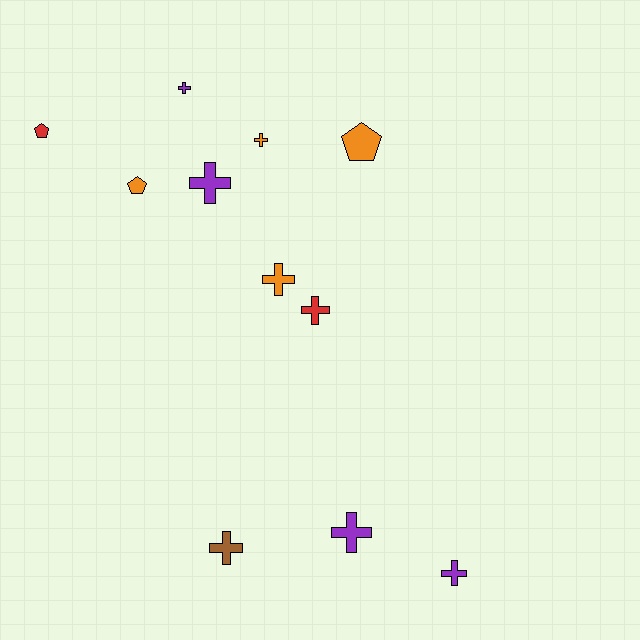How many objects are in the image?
There are 11 objects.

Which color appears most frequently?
Purple, with 4 objects.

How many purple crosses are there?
There are 4 purple crosses.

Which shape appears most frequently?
Cross, with 8 objects.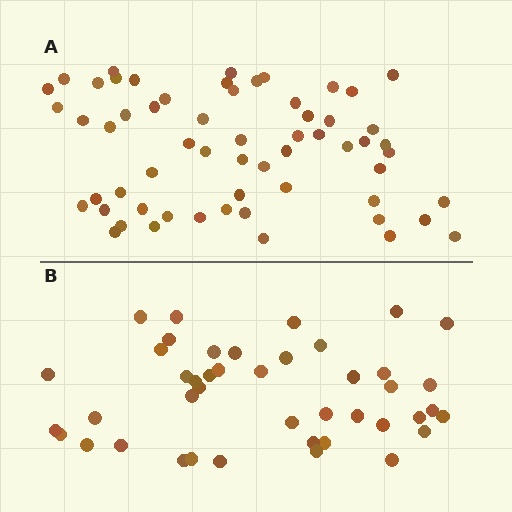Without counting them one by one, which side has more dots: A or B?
Region A (the top region) has more dots.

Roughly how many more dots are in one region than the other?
Region A has approximately 15 more dots than region B.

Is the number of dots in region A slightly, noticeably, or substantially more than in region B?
Region A has noticeably more, but not dramatically so. The ratio is roughly 1.4 to 1.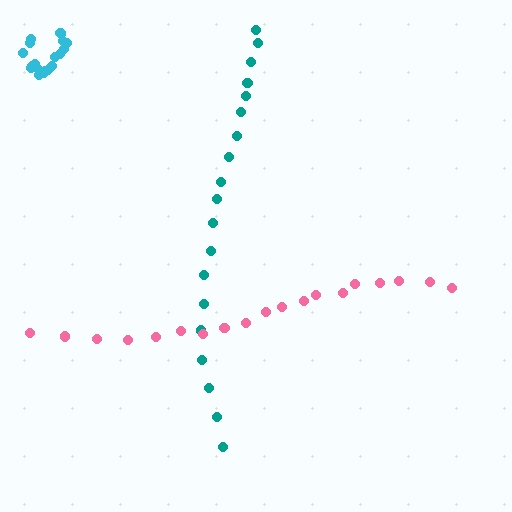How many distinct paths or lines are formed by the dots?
There are 3 distinct paths.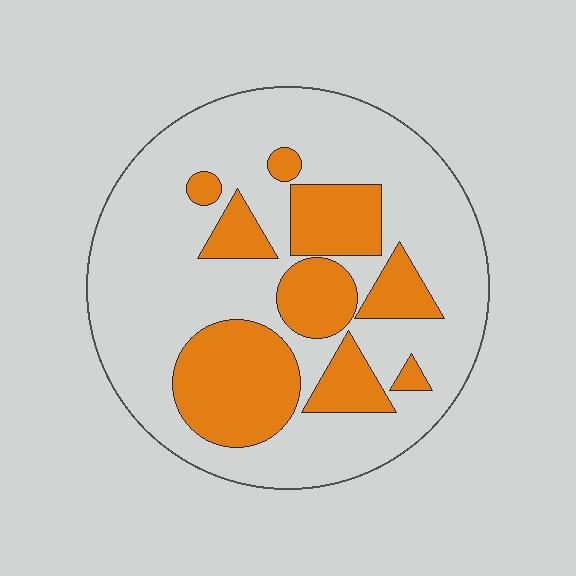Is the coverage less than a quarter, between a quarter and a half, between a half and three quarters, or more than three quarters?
Between a quarter and a half.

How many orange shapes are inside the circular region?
9.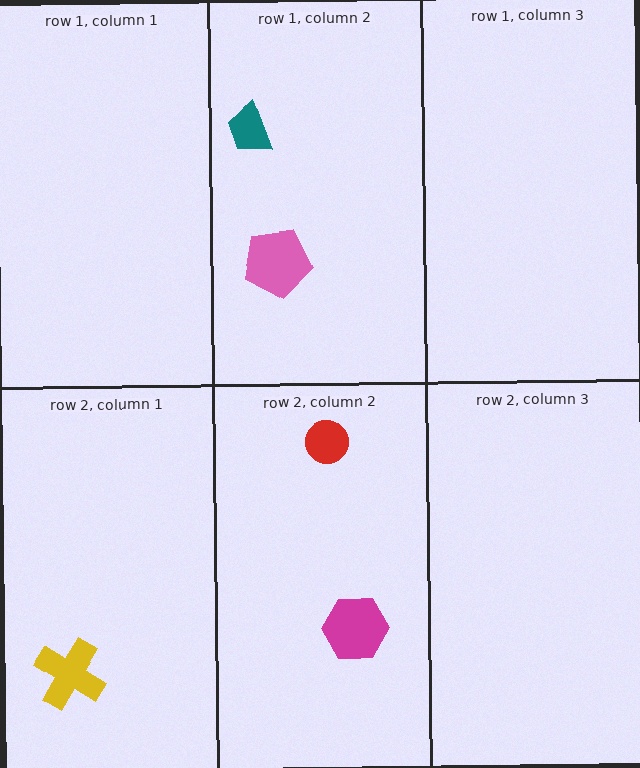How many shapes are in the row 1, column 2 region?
2.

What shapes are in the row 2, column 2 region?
The magenta hexagon, the red circle.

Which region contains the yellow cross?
The row 2, column 1 region.